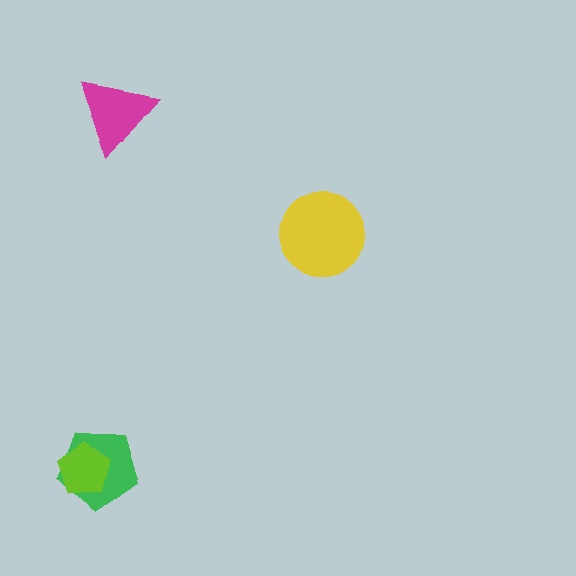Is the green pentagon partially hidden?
Yes, it is partially covered by another shape.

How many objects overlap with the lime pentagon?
1 object overlaps with the lime pentagon.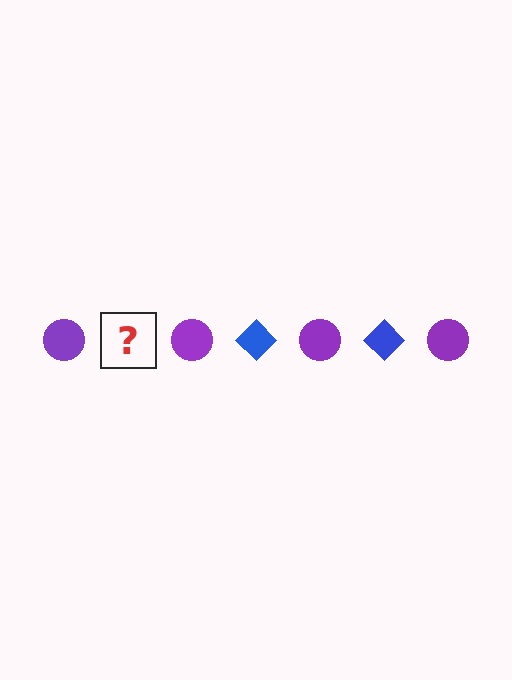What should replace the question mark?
The question mark should be replaced with a blue diamond.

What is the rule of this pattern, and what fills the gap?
The rule is that the pattern alternates between purple circle and blue diamond. The gap should be filled with a blue diamond.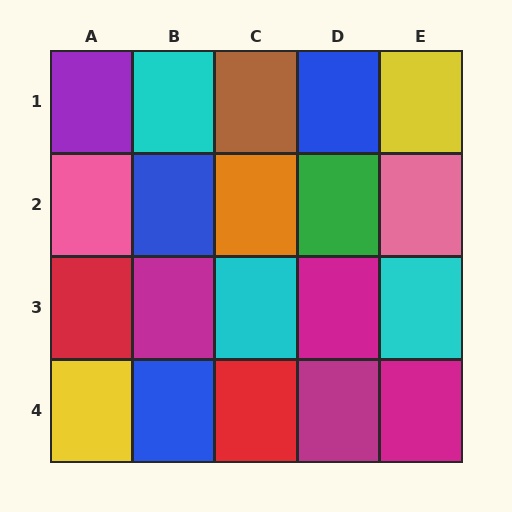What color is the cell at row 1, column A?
Purple.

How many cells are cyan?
3 cells are cyan.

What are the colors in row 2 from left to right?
Pink, blue, orange, green, pink.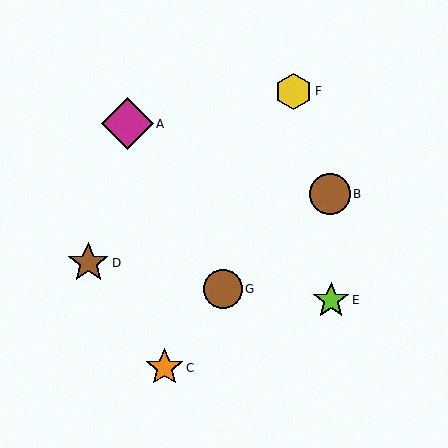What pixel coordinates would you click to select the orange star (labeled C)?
Click at (164, 368) to select the orange star C.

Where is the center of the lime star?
The center of the lime star is at (331, 300).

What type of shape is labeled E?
Shape E is a lime star.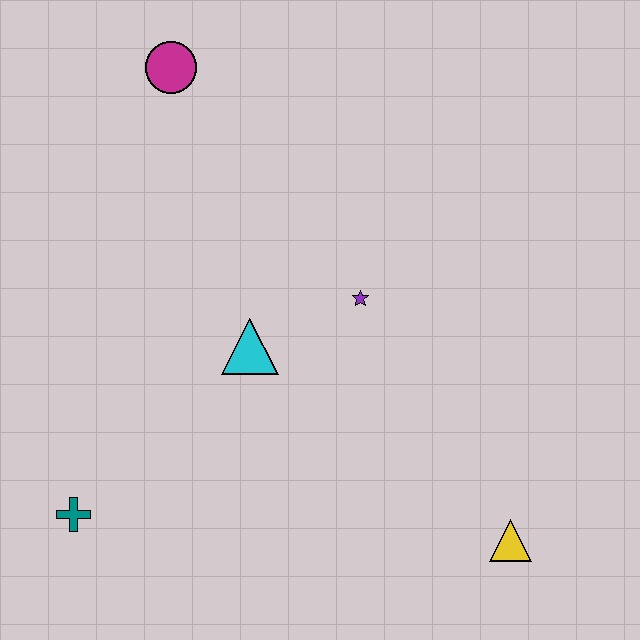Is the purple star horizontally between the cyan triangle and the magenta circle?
No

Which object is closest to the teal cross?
The cyan triangle is closest to the teal cross.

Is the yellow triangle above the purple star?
No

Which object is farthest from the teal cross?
The magenta circle is farthest from the teal cross.